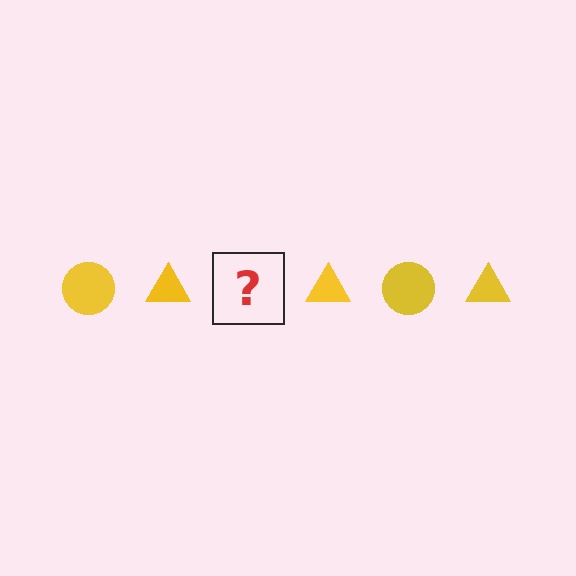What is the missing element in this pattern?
The missing element is a yellow circle.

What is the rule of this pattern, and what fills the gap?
The rule is that the pattern cycles through circle, triangle shapes in yellow. The gap should be filled with a yellow circle.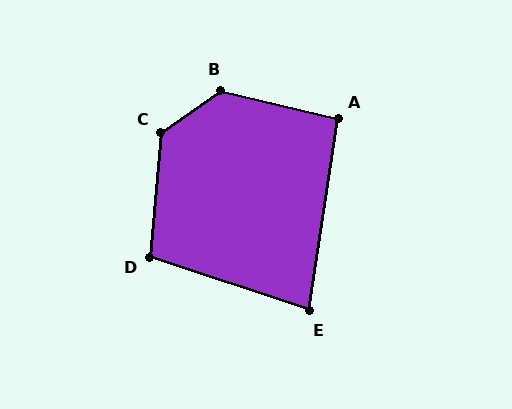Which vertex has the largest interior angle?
B, at approximately 132 degrees.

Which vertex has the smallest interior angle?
E, at approximately 80 degrees.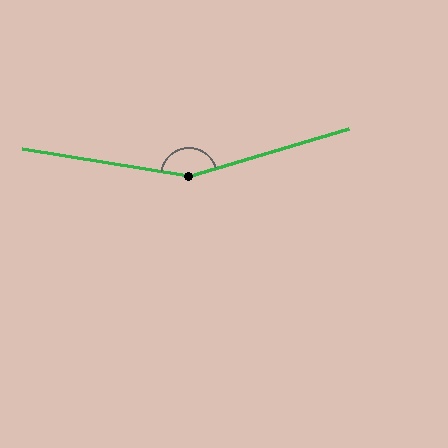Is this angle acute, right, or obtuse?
It is obtuse.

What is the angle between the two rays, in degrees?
Approximately 154 degrees.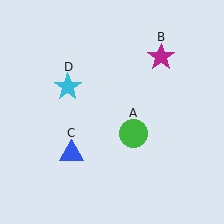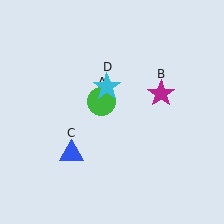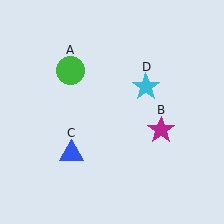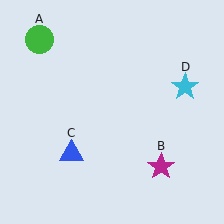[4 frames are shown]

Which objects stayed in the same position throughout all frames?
Blue triangle (object C) remained stationary.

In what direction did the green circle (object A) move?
The green circle (object A) moved up and to the left.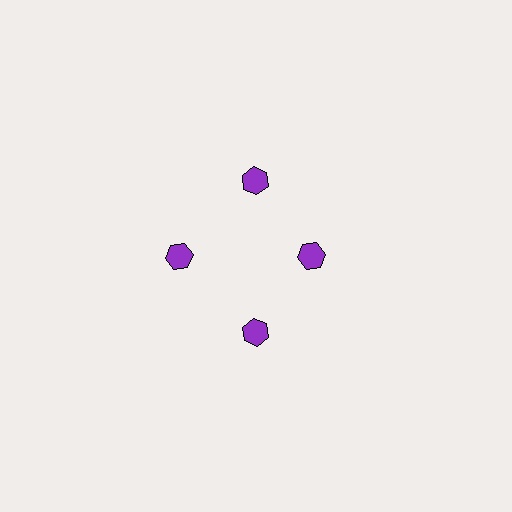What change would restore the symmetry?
The symmetry would be restored by moving it outward, back onto the ring so that all 4 hexagons sit at equal angles and equal distance from the center.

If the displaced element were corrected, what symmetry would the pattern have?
It would have 4-fold rotational symmetry — the pattern would map onto itself every 90 degrees.